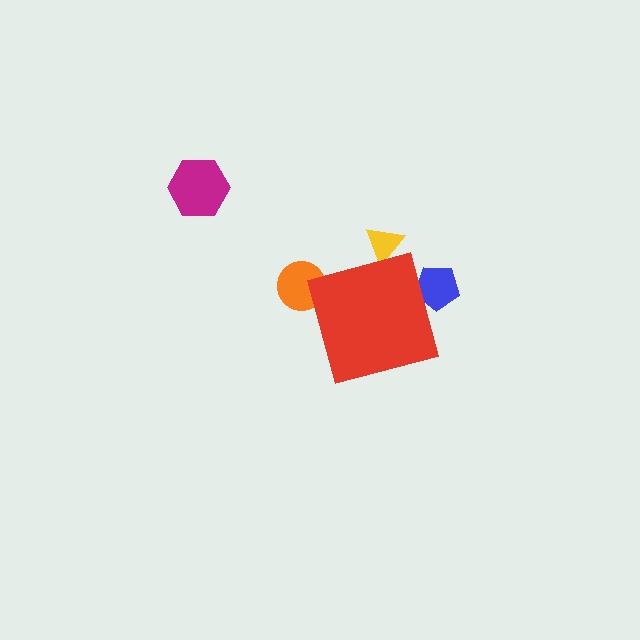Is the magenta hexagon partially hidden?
No, the magenta hexagon is fully visible.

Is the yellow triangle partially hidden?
Yes, the yellow triangle is partially hidden behind the red square.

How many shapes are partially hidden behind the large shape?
3 shapes are partially hidden.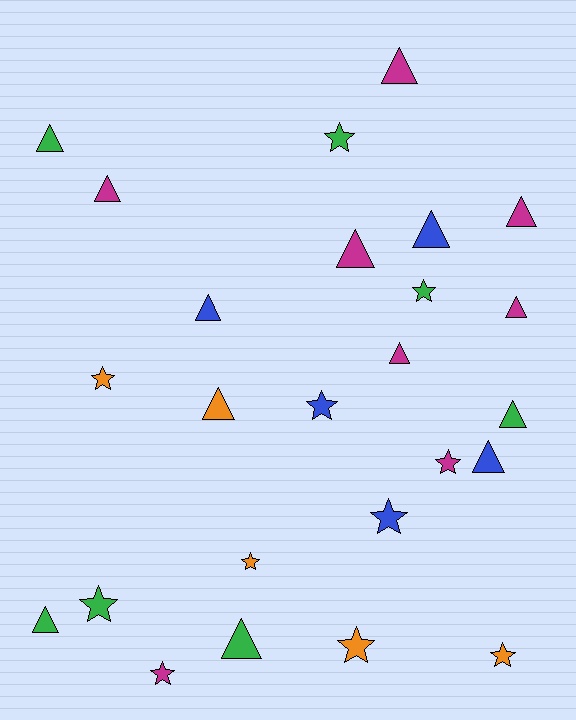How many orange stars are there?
There are 4 orange stars.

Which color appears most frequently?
Magenta, with 8 objects.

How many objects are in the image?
There are 25 objects.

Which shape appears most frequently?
Triangle, with 14 objects.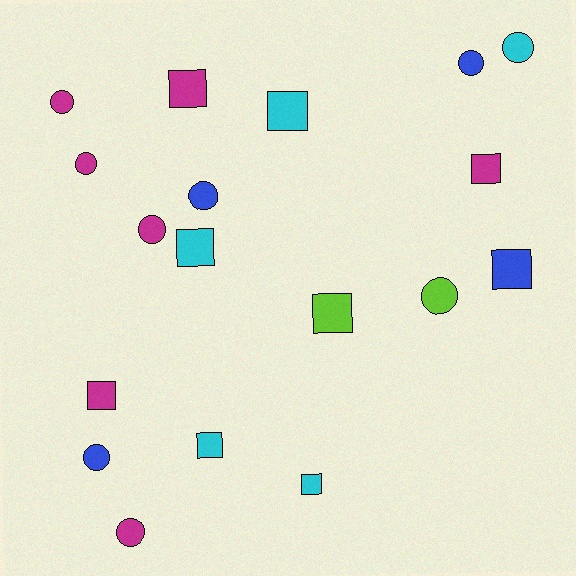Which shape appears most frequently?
Square, with 9 objects.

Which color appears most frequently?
Magenta, with 7 objects.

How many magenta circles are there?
There are 4 magenta circles.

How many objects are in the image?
There are 18 objects.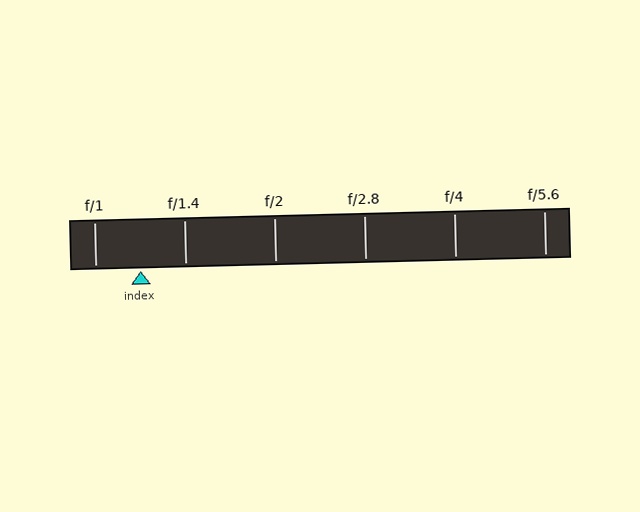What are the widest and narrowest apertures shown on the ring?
The widest aperture shown is f/1 and the narrowest is f/5.6.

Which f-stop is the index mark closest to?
The index mark is closest to f/1.4.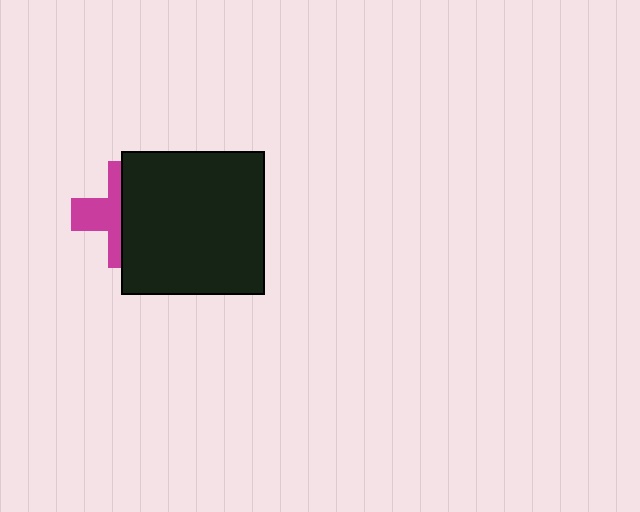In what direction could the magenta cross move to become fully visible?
The magenta cross could move left. That would shift it out from behind the black square entirely.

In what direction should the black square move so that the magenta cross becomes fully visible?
The black square should move right. That is the shortest direction to clear the overlap and leave the magenta cross fully visible.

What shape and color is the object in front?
The object in front is a black square.